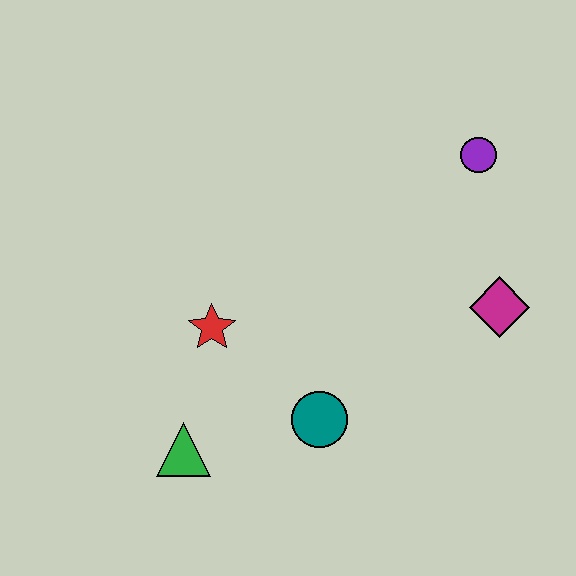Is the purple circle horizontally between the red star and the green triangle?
No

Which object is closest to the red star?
The green triangle is closest to the red star.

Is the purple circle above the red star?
Yes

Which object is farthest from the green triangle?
The purple circle is farthest from the green triangle.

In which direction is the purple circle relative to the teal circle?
The purple circle is above the teal circle.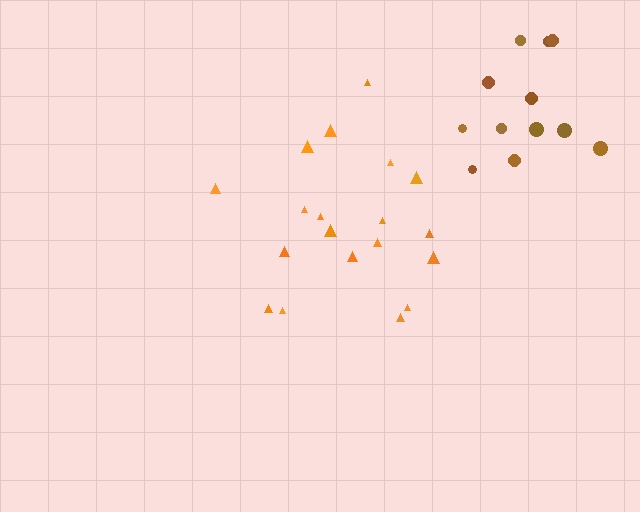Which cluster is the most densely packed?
Orange.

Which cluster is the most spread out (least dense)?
Brown.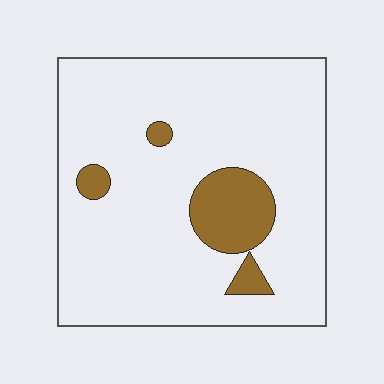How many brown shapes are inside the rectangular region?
4.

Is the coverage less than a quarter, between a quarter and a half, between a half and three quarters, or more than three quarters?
Less than a quarter.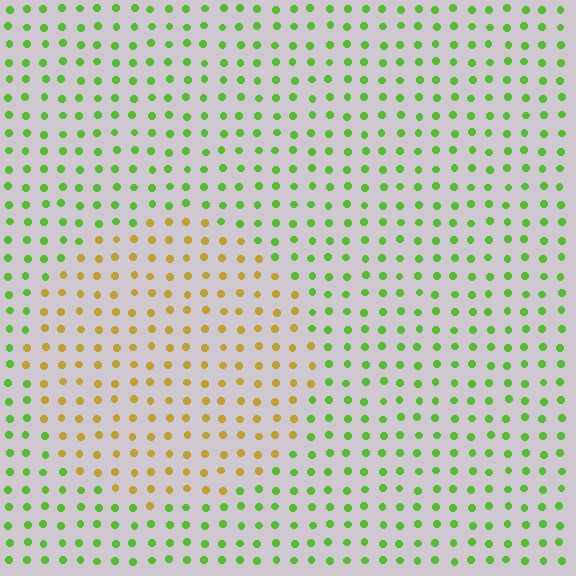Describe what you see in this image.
The image is filled with small lime elements in a uniform arrangement. A circle-shaped region is visible where the elements are tinted to a slightly different hue, forming a subtle color boundary.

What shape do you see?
I see a circle.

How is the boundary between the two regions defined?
The boundary is defined purely by a slight shift in hue (about 57 degrees). Spacing, size, and orientation are identical on both sides.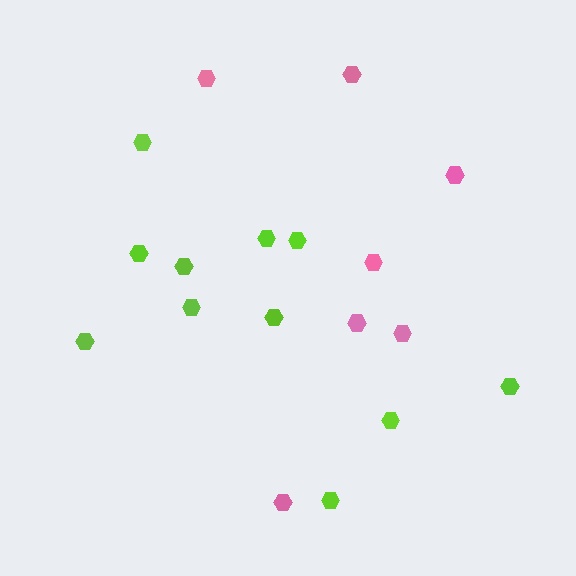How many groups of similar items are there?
There are 2 groups: one group of pink hexagons (7) and one group of lime hexagons (11).